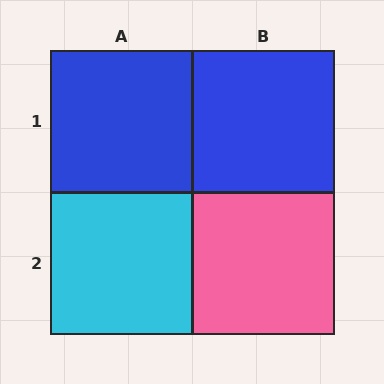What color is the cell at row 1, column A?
Blue.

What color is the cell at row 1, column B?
Blue.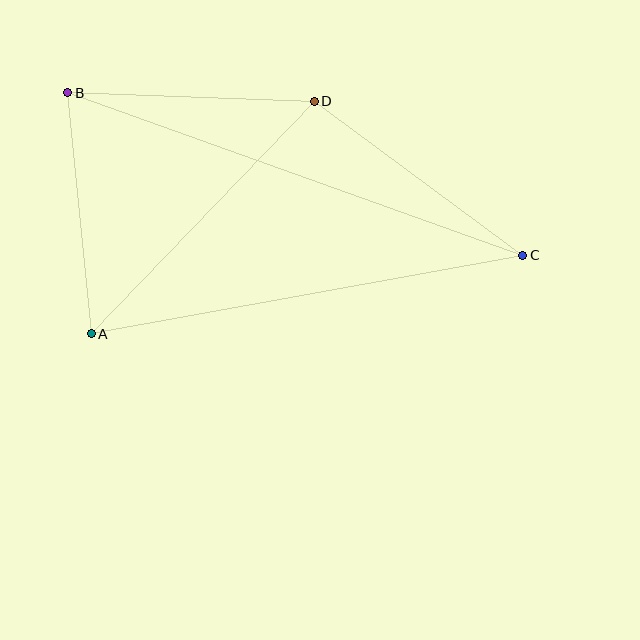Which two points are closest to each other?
Points A and B are closest to each other.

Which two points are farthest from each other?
Points B and C are farthest from each other.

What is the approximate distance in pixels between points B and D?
The distance between B and D is approximately 247 pixels.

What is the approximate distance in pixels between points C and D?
The distance between C and D is approximately 260 pixels.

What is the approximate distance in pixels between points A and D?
The distance between A and D is approximately 322 pixels.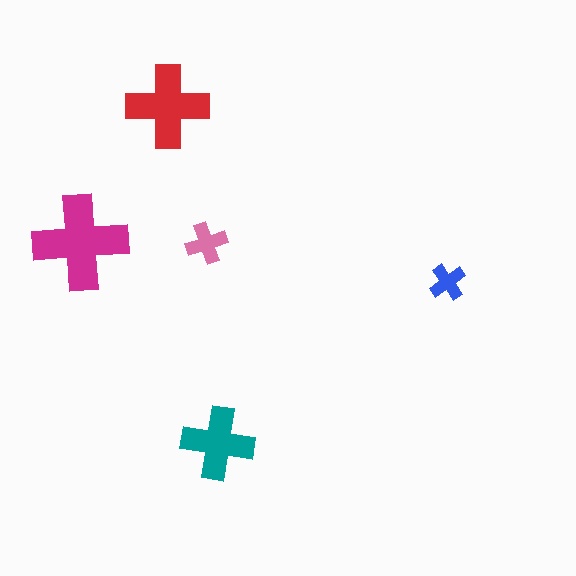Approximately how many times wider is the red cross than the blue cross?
About 2.5 times wider.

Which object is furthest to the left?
The magenta cross is leftmost.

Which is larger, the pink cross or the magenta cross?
The magenta one.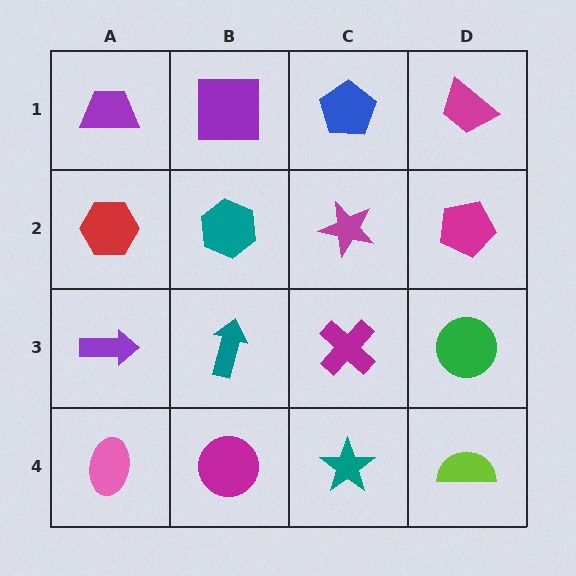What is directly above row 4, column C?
A magenta cross.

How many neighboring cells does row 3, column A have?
3.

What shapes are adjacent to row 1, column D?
A magenta pentagon (row 2, column D), a blue pentagon (row 1, column C).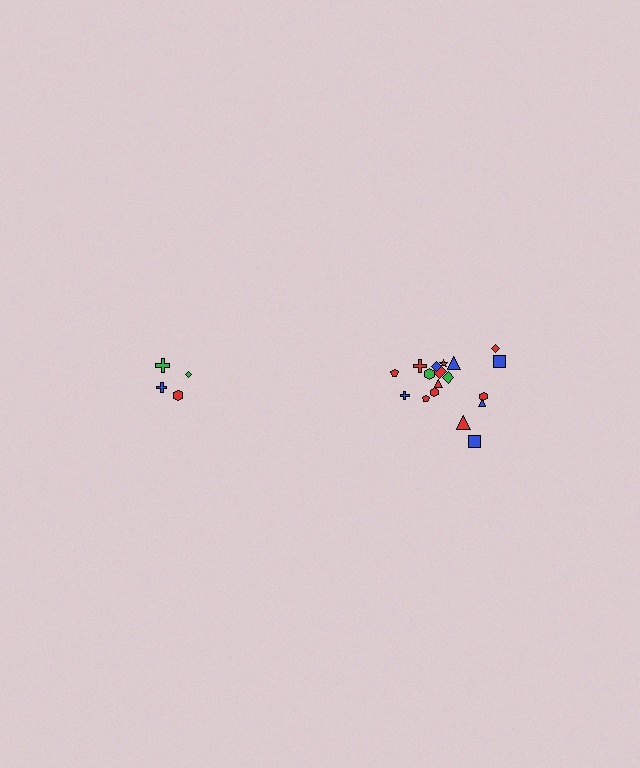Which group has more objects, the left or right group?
The right group.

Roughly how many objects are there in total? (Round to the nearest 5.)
Roughly 20 objects in total.